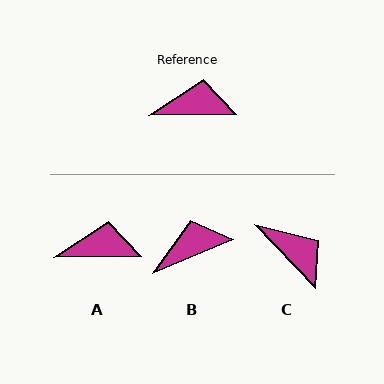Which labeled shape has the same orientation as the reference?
A.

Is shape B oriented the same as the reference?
No, it is off by about 21 degrees.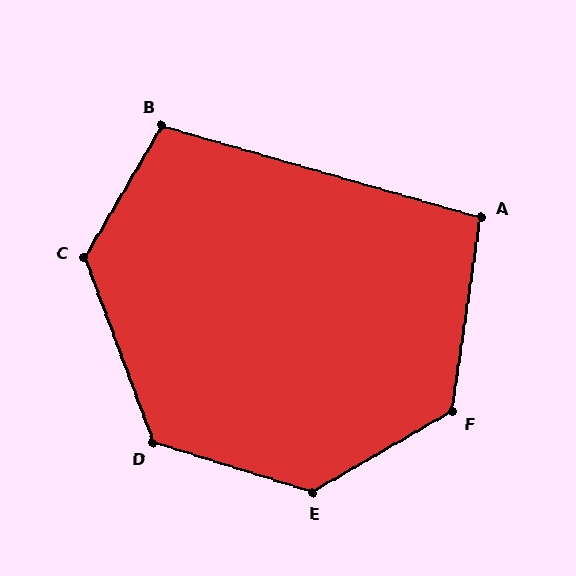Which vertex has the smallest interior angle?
A, at approximately 98 degrees.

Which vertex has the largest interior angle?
E, at approximately 133 degrees.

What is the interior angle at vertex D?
Approximately 127 degrees (obtuse).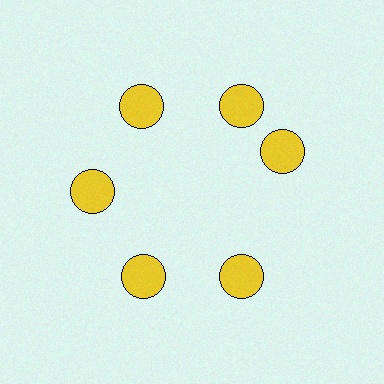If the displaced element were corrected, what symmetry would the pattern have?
It would have 6-fold rotational symmetry — the pattern would map onto itself every 60 degrees.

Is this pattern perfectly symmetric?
No. The 6 yellow circles are arranged in a ring, but one element near the 3 o'clock position is rotated out of alignment along the ring, breaking the 6-fold rotational symmetry.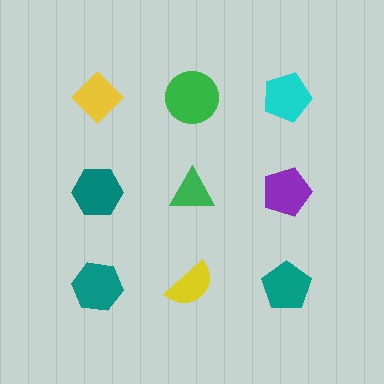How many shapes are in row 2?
3 shapes.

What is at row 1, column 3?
A cyan pentagon.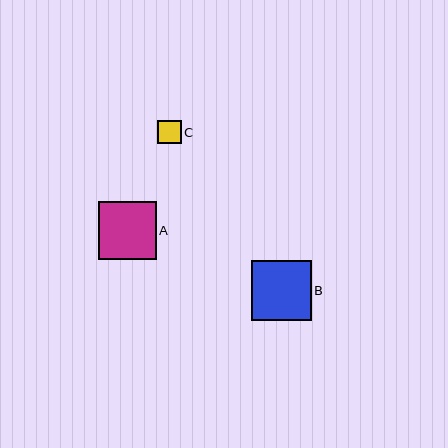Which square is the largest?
Square B is the largest with a size of approximately 60 pixels.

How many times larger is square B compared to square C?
Square B is approximately 2.5 times the size of square C.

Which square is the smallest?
Square C is the smallest with a size of approximately 24 pixels.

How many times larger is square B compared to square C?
Square B is approximately 2.5 times the size of square C.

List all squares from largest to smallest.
From largest to smallest: B, A, C.